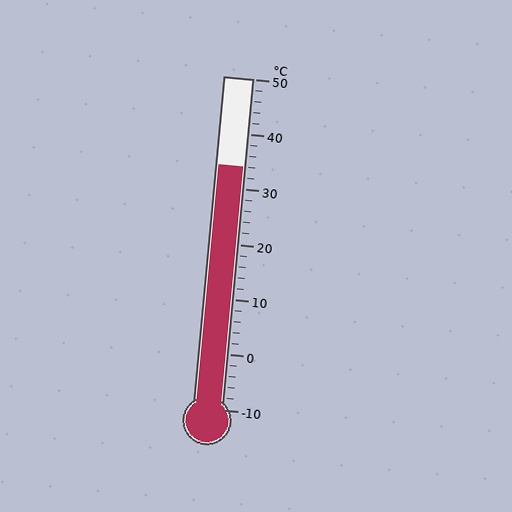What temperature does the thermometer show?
The thermometer shows approximately 34°C.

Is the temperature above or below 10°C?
The temperature is above 10°C.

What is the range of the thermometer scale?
The thermometer scale ranges from -10°C to 50°C.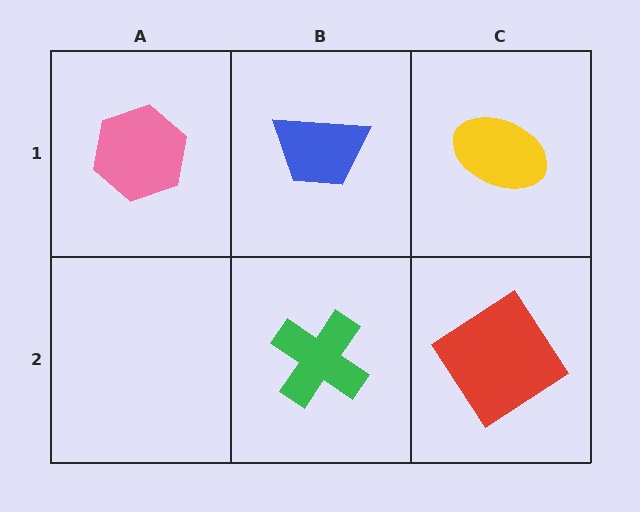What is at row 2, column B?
A green cross.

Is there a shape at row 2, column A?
No, that cell is empty.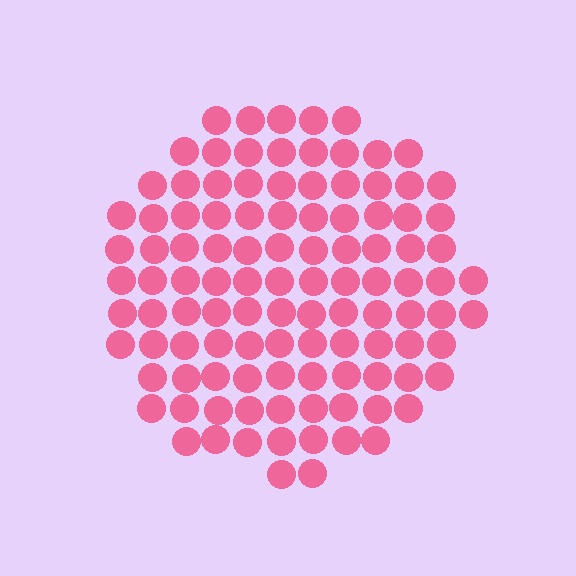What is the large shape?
The large shape is a circle.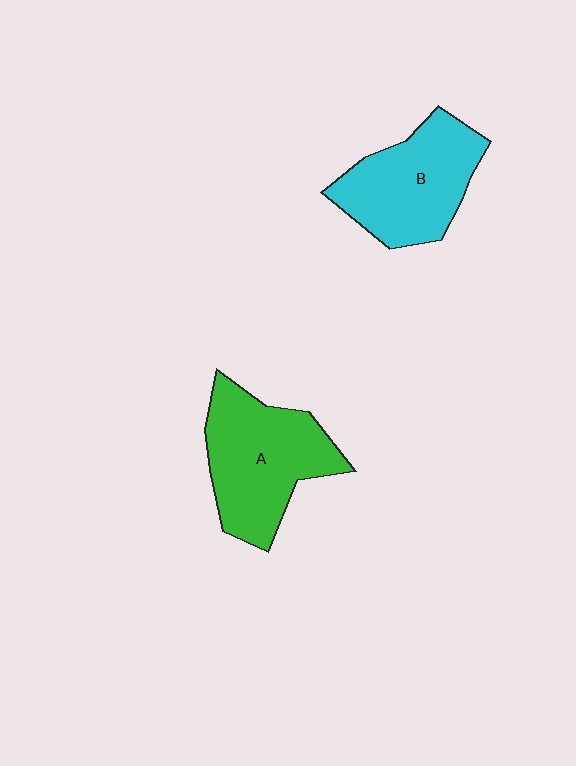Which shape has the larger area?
Shape A (green).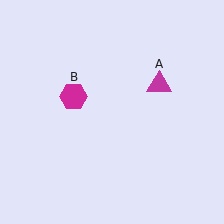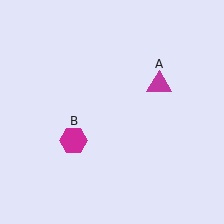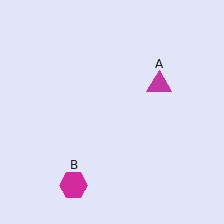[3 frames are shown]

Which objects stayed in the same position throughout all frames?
Magenta triangle (object A) remained stationary.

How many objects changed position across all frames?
1 object changed position: magenta hexagon (object B).